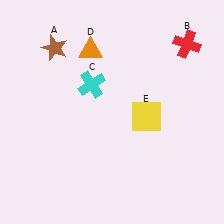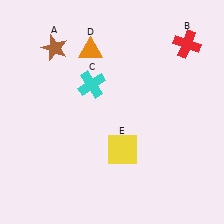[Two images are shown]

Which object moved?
The yellow square (E) moved down.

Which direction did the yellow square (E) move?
The yellow square (E) moved down.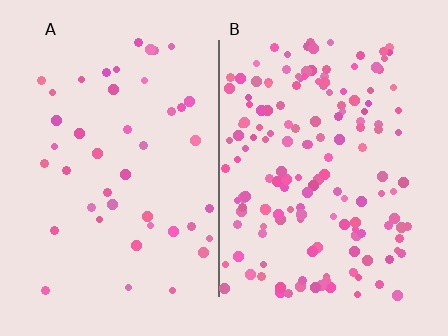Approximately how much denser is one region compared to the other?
Approximately 3.5× — region B over region A.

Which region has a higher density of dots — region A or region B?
B (the right).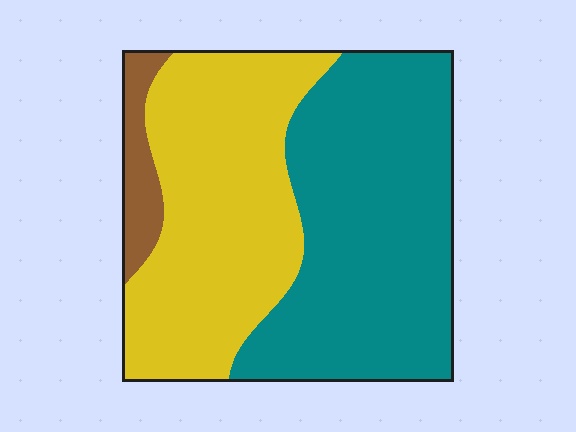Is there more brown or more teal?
Teal.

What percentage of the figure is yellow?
Yellow takes up about two fifths (2/5) of the figure.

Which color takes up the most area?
Teal, at roughly 50%.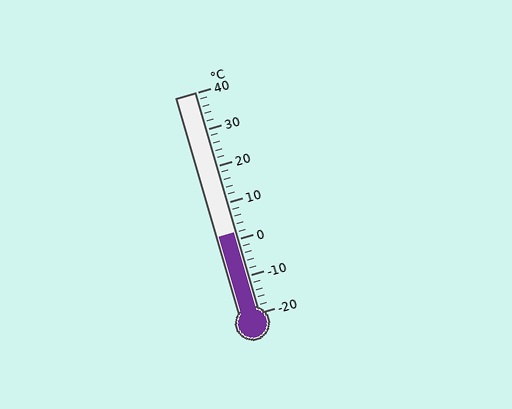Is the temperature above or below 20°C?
The temperature is below 20°C.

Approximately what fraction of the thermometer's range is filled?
The thermometer is filled to approximately 35% of its range.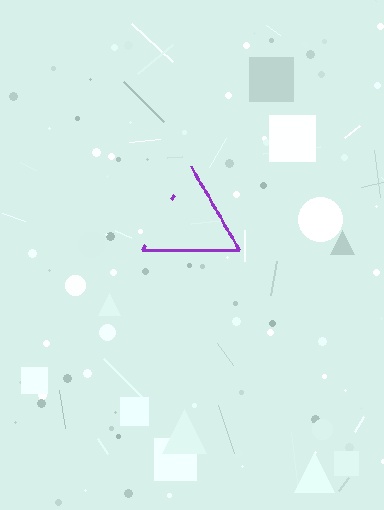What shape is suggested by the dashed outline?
The dashed outline suggests a triangle.